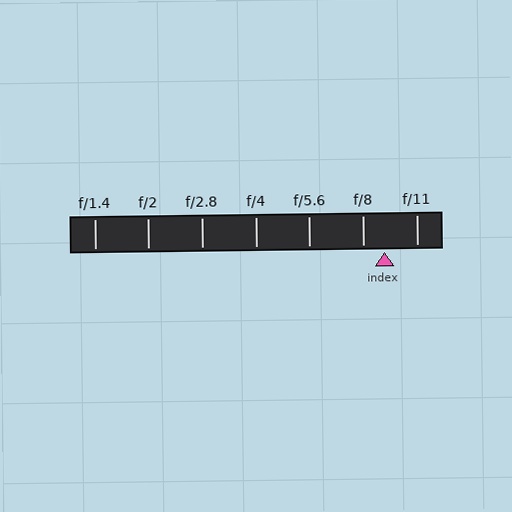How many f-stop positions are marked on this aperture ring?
There are 7 f-stop positions marked.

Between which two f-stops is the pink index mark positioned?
The index mark is between f/8 and f/11.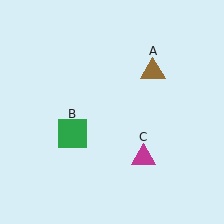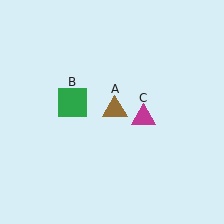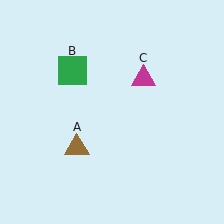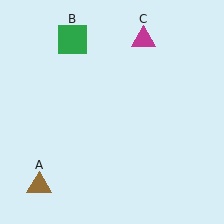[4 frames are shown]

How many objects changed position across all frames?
3 objects changed position: brown triangle (object A), green square (object B), magenta triangle (object C).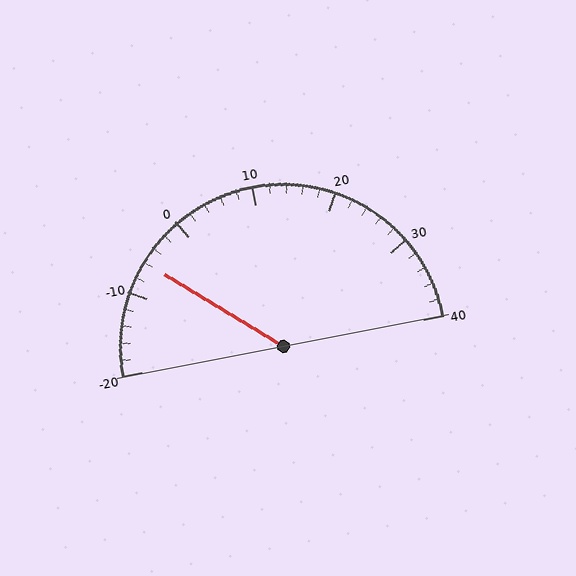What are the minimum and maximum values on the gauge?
The gauge ranges from -20 to 40.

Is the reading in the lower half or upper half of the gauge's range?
The reading is in the lower half of the range (-20 to 40).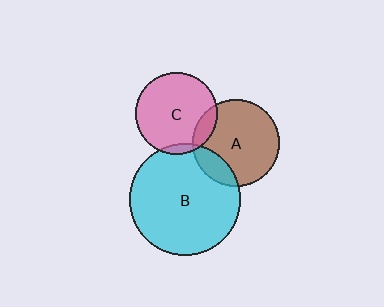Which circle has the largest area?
Circle B (cyan).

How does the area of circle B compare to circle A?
Approximately 1.6 times.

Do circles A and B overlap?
Yes.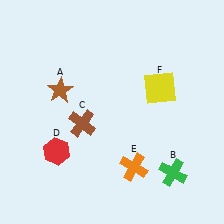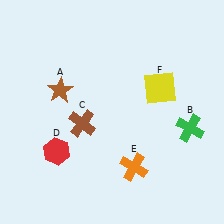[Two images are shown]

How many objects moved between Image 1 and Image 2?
1 object moved between the two images.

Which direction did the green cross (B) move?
The green cross (B) moved up.